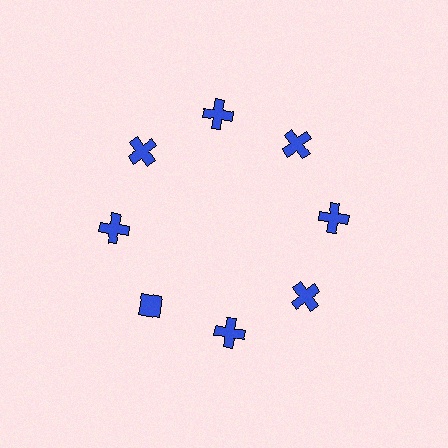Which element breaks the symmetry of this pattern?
The blue diamond at roughly the 8 o'clock position breaks the symmetry. All other shapes are blue crosses.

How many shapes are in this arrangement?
There are 8 shapes arranged in a ring pattern.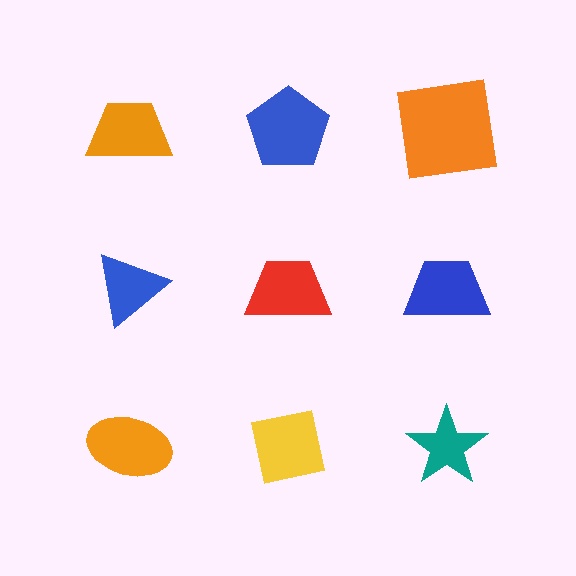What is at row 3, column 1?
An orange ellipse.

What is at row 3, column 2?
A yellow square.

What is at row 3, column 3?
A teal star.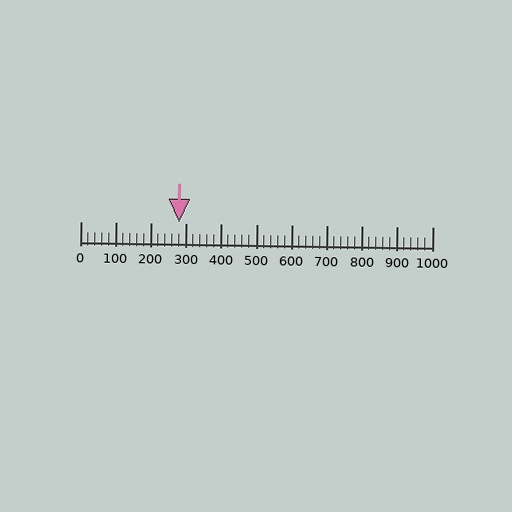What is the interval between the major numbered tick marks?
The major tick marks are spaced 100 units apart.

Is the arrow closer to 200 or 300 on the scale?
The arrow is closer to 300.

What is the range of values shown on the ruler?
The ruler shows values from 0 to 1000.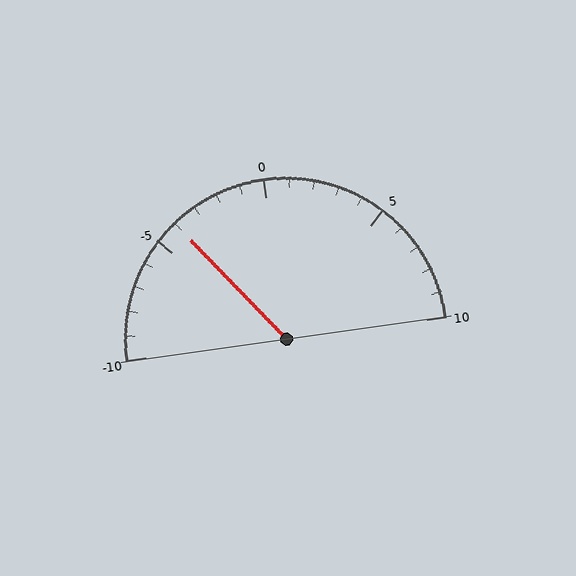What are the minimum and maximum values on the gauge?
The gauge ranges from -10 to 10.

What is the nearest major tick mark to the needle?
The nearest major tick mark is -5.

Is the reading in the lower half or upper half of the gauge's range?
The reading is in the lower half of the range (-10 to 10).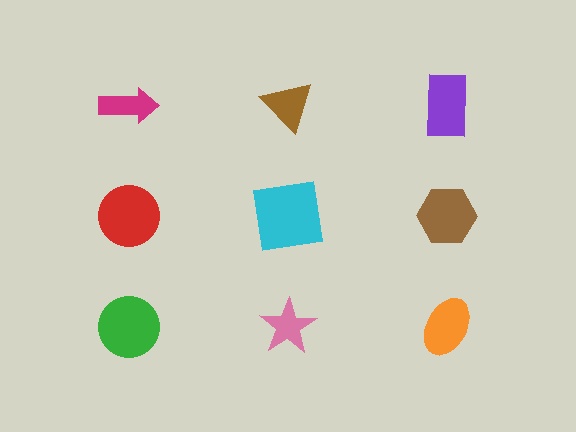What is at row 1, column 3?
A purple rectangle.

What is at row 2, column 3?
A brown hexagon.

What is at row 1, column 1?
A magenta arrow.